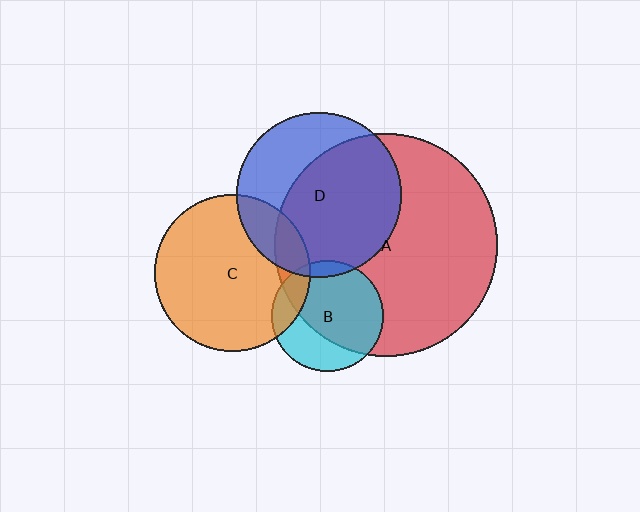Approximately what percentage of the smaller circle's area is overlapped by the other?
Approximately 15%.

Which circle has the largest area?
Circle A (red).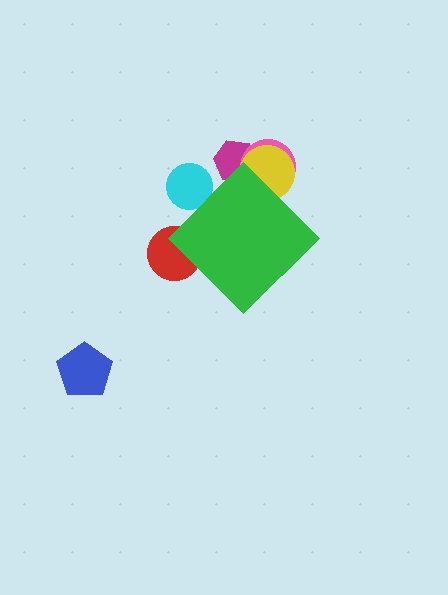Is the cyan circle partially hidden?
Yes, the cyan circle is partially hidden behind the green diamond.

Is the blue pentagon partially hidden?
No, the blue pentagon is fully visible.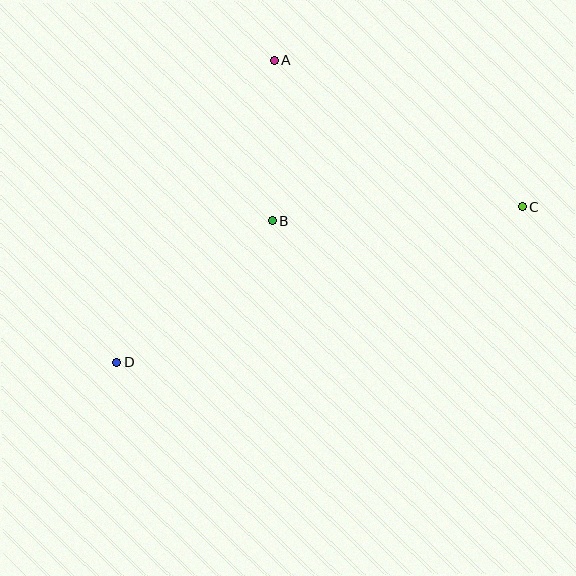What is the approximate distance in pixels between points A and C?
The distance between A and C is approximately 288 pixels.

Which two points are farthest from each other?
Points C and D are farthest from each other.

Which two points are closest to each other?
Points A and B are closest to each other.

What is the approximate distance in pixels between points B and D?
The distance between B and D is approximately 211 pixels.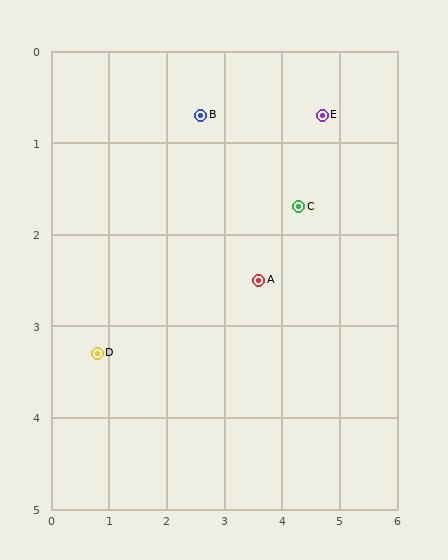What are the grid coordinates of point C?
Point C is at approximately (4.3, 1.7).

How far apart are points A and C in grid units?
Points A and C are about 1.1 grid units apart.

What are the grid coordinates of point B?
Point B is at approximately (2.6, 0.7).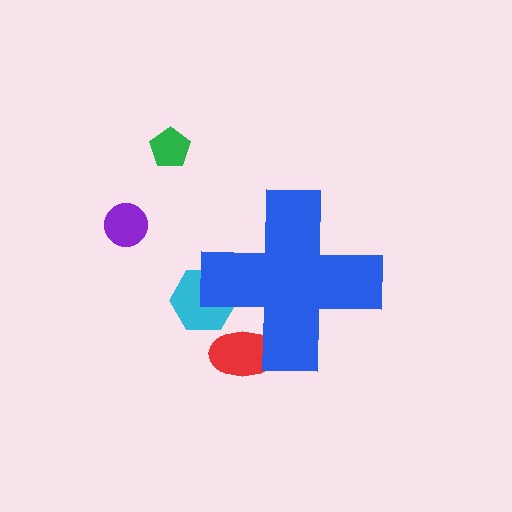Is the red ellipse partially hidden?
Yes, the red ellipse is partially hidden behind the blue cross.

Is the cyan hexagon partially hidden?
Yes, the cyan hexagon is partially hidden behind the blue cross.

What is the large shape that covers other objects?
A blue cross.